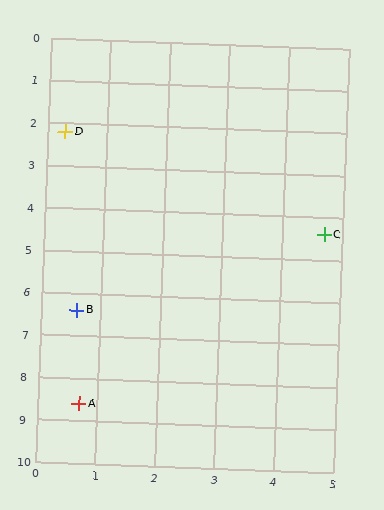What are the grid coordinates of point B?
Point B is at approximately (0.6, 6.4).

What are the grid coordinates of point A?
Point A is at approximately (0.7, 8.6).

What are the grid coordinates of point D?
Point D is at approximately (0.3, 2.2).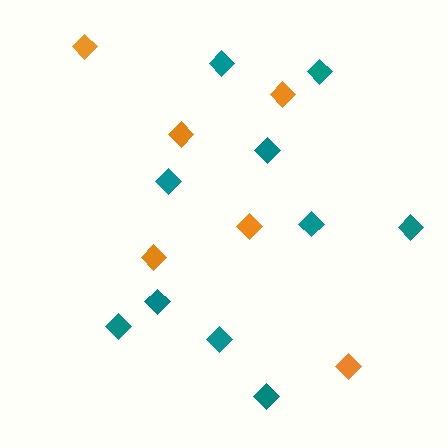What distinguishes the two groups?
There are 2 groups: one group of orange diamonds (6) and one group of teal diamonds (10).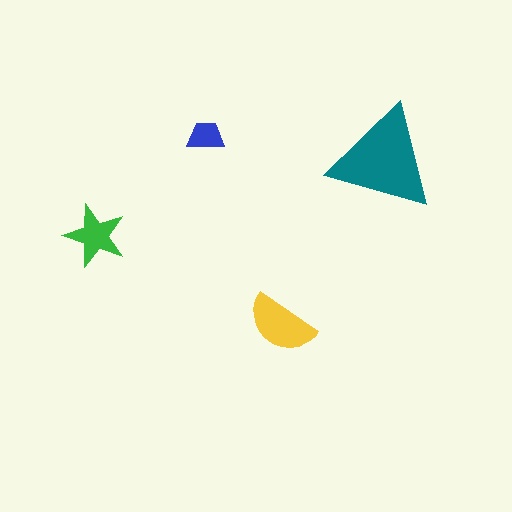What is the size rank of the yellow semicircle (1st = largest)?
2nd.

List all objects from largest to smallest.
The teal triangle, the yellow semicircle, the green star, the blue trapezoid.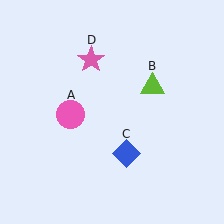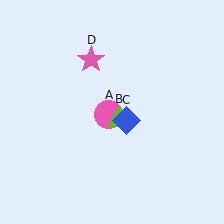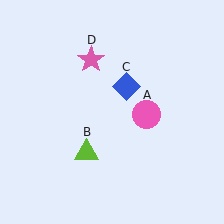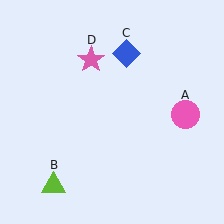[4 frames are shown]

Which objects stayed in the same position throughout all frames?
Pink star (object D) remained stationary.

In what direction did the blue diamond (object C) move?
The blue diamond (object C) moved up.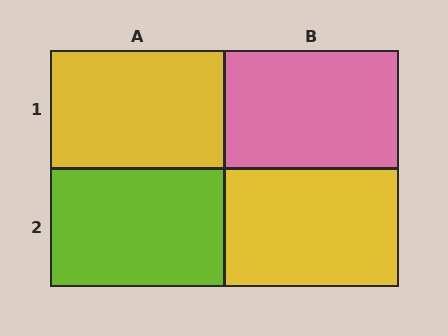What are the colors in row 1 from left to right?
Yellow, pink.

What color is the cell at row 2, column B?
Yellow.